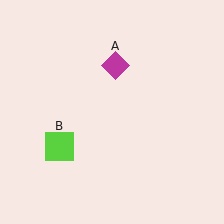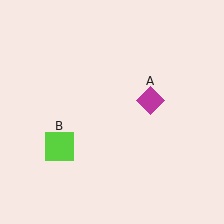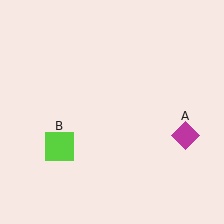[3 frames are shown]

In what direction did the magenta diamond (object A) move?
The magenta diamond (object A) moved down and to the right.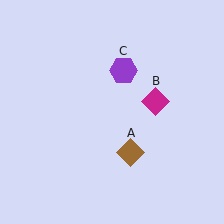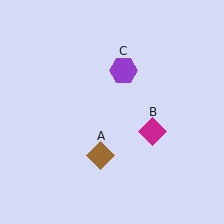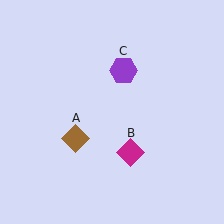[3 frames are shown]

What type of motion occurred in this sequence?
The brown diamond (object A), magenta diamond (object B) rotated clockwise around the center of the scene.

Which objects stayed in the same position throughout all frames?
Purple hexagon (object C) remained stationary.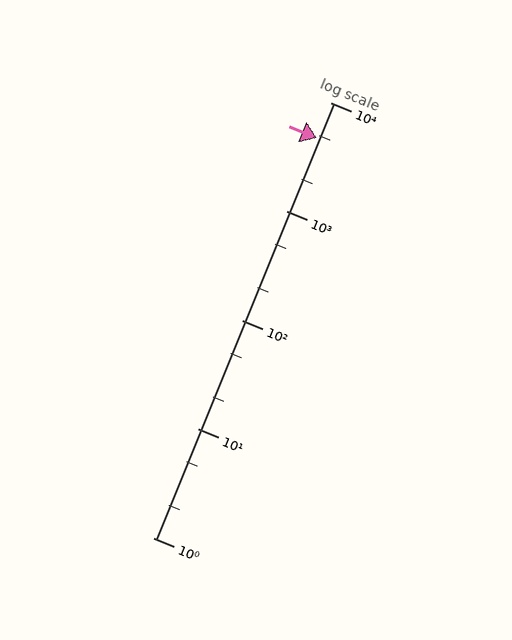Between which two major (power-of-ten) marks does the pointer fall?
The pointer is between 1000 and 10000.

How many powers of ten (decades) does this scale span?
The scale spans 4 decades, from 1 to 10000.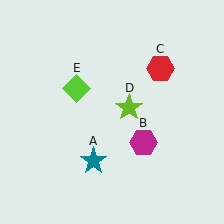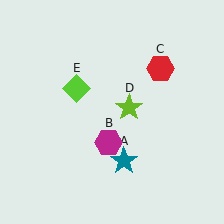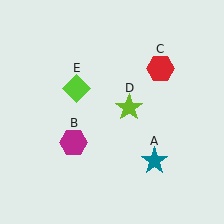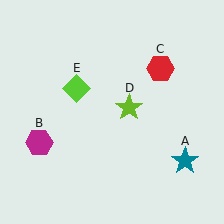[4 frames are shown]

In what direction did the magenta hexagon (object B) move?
The magenta hexagon (object B) moved left.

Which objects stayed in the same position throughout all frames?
Red hexagon (object C) and lime star (object D) and lime diamond (object E) remained stationary.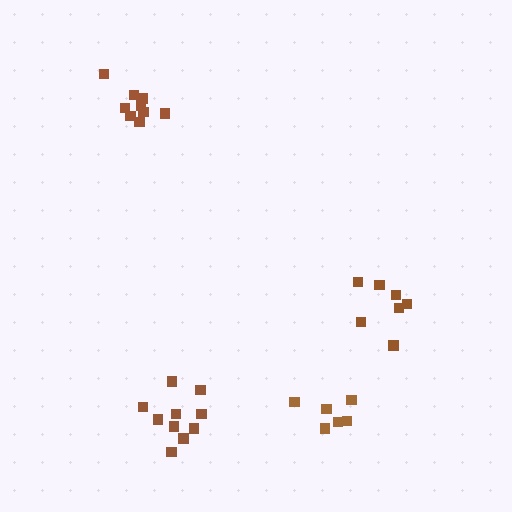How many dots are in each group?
Group 1: 10 dots, Group 2: 10 dots, Group 3: 6 dots, Group 4: 7 dots (33 total).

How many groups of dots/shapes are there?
There are 4 groups.